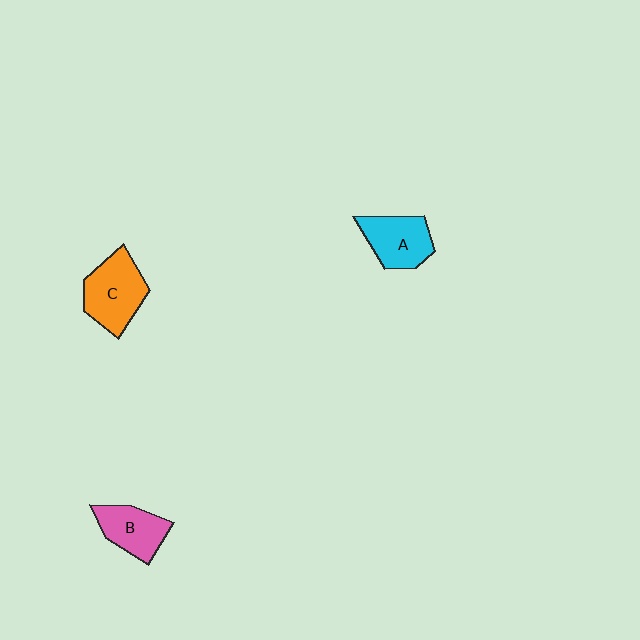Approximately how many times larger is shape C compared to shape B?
Approximately 1.3 times.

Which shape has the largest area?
Shape C (orange).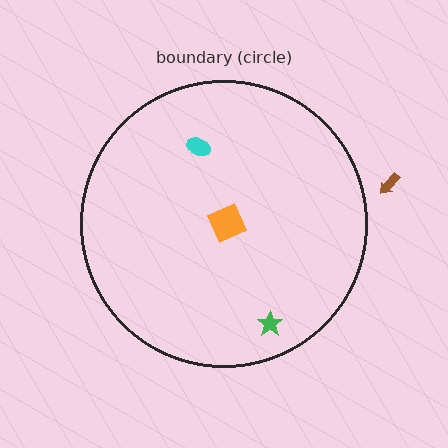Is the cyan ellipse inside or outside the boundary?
Inside.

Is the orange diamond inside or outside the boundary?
Inside.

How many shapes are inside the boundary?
3 inside, 1 outside.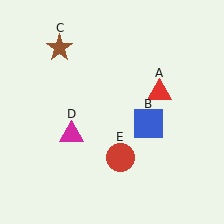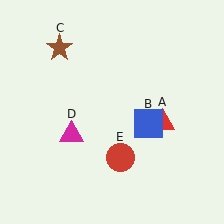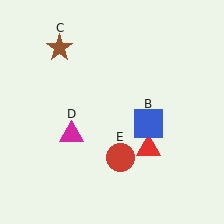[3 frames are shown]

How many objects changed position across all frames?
1 object changed position: red triangle (object A).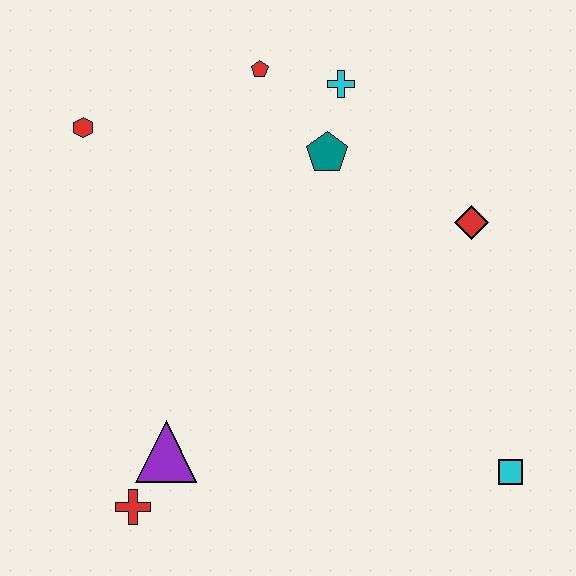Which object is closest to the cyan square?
The red diamond is closest to the cyan square.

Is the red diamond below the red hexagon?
Yes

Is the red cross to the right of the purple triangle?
No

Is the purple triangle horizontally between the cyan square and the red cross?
Yes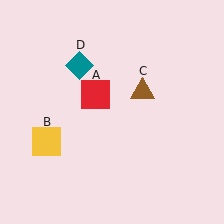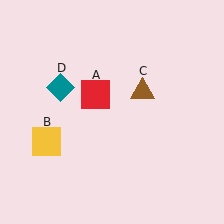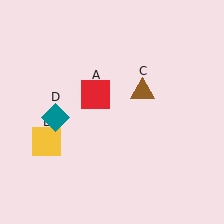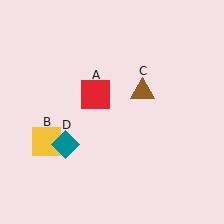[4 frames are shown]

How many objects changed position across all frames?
1 object changed position: teal diamond (object D).